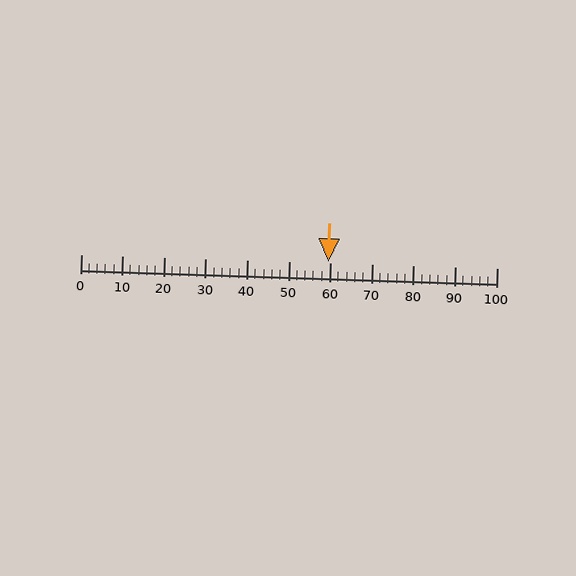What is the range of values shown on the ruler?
The ruler shows values from 0 to 100.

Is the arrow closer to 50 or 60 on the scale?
The arrow is closer to 60.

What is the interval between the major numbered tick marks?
The major tick marks are spaced 10 units apart.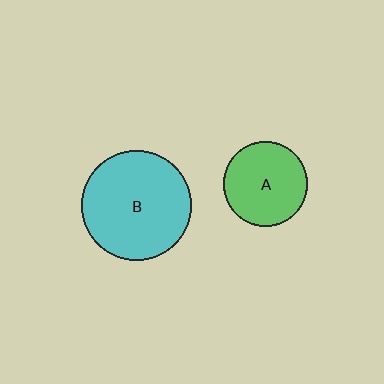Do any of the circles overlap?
No, none of the circles overlap.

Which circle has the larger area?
Circle B (cyan).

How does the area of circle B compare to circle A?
Approximately 1.7 times.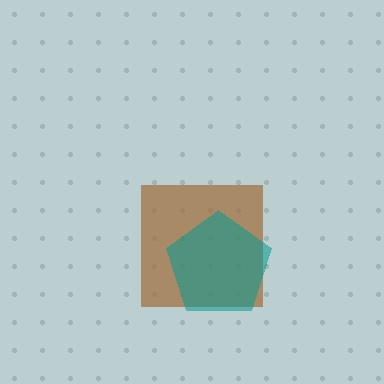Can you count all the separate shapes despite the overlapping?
Yes, there are 2 separate shapes.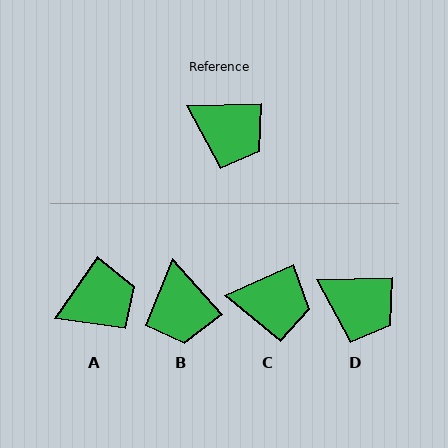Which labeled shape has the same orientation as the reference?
D.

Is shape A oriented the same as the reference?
No, it is off by about 54 degrees.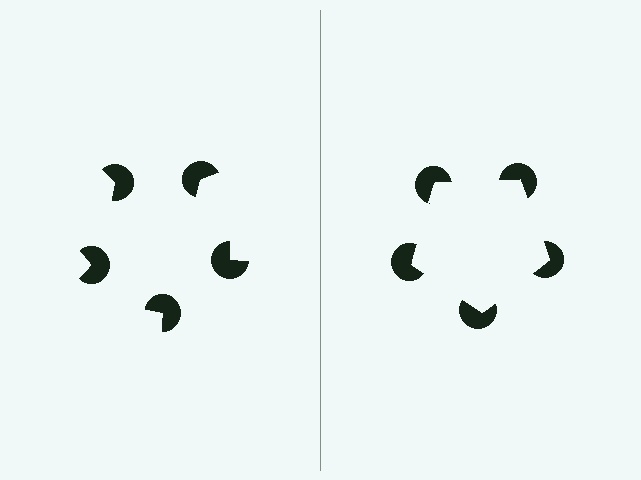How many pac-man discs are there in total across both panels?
10 — 5 on each side.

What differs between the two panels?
The pac-man discs are positioned identically on both sides; only the wedge orientations differ. On the right they align to a pentagon; on the left they are misaligned.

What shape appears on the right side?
An illusory pentagon.